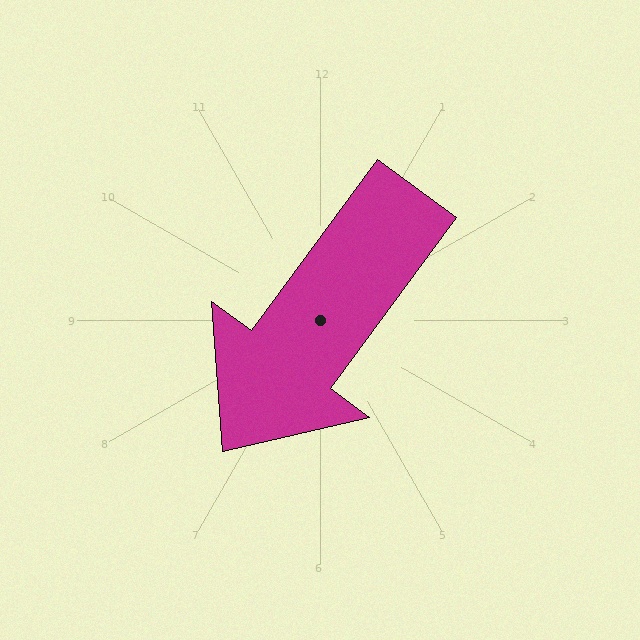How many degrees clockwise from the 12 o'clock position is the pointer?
Approximately 216 degrees.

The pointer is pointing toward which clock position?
Roughly 7 o'clock.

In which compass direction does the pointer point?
Southwest.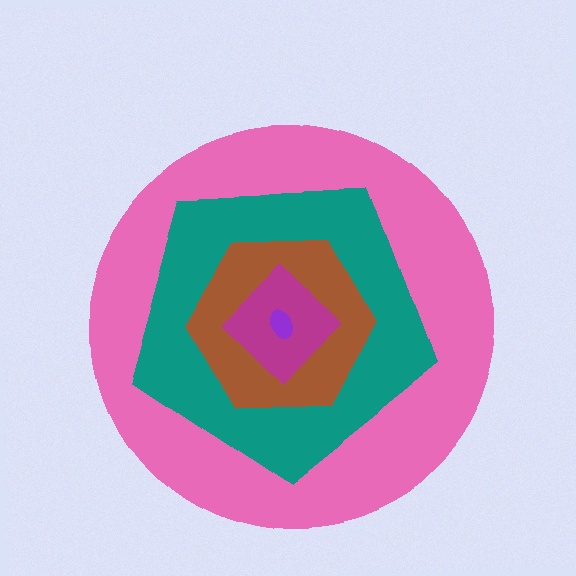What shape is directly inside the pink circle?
The teal pentagon.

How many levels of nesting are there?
5.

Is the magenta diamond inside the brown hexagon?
Yes.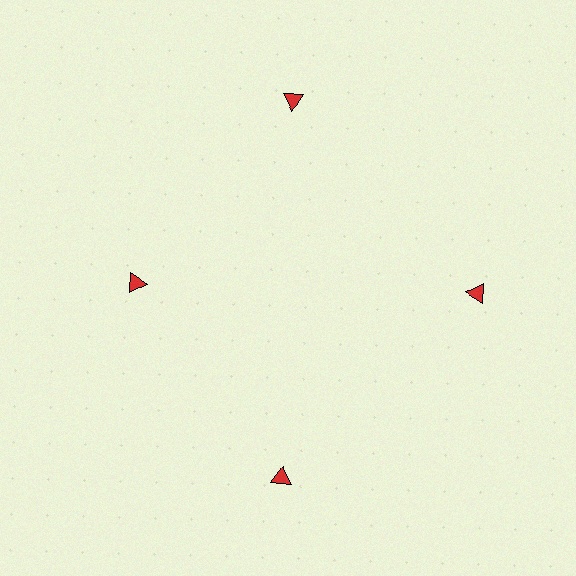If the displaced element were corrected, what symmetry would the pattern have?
It would have 4-fold rotational symmetry — the pattern would map onto itself every 90 degrees.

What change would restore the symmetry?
The symmetry would be restored by moving it outward, back onto the ring so that all 4 triangles sit at equal angles and equal distance from the center.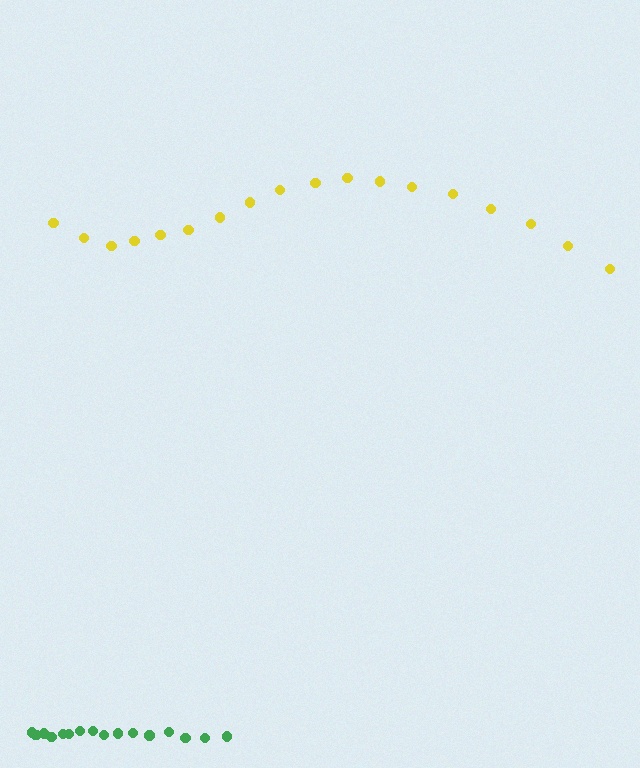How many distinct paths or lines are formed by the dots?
There are 2 distinct paths.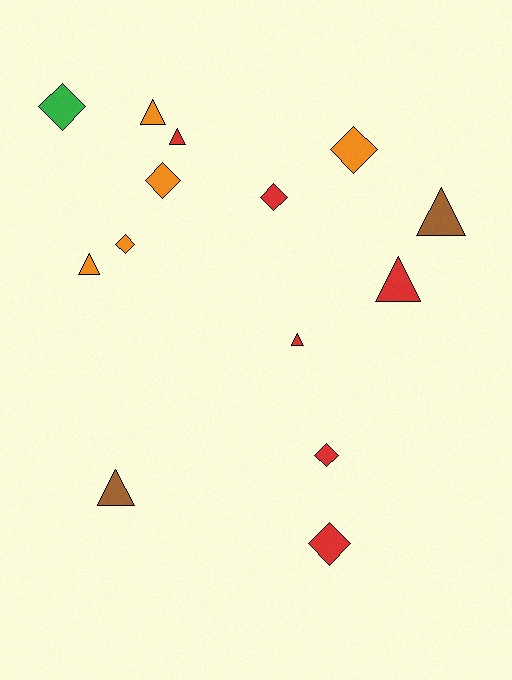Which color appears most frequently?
Red, with 6 objects.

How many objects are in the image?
There are 14 objects.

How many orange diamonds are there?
There are 3 orange diamonds.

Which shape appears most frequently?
Diamond, with 7 objects.